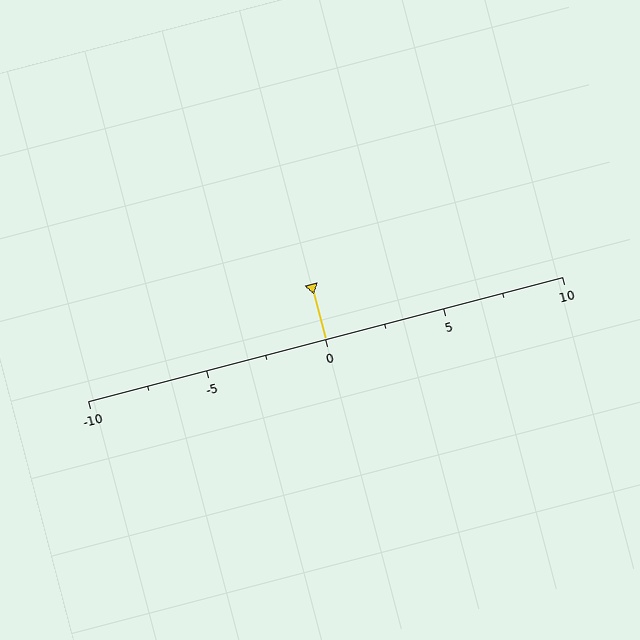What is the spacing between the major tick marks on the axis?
The major ticks are spaced 5 apart.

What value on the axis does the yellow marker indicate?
The marker indicates approximately 0.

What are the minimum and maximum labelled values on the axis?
The axis runs from -10 to 10.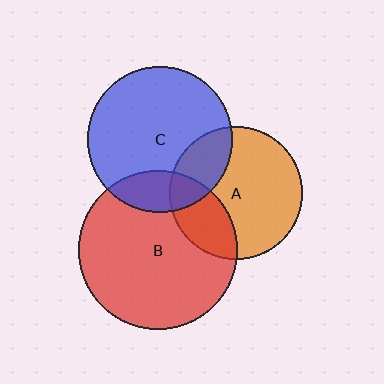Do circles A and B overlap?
Yes.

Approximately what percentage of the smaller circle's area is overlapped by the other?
Approximately 25%.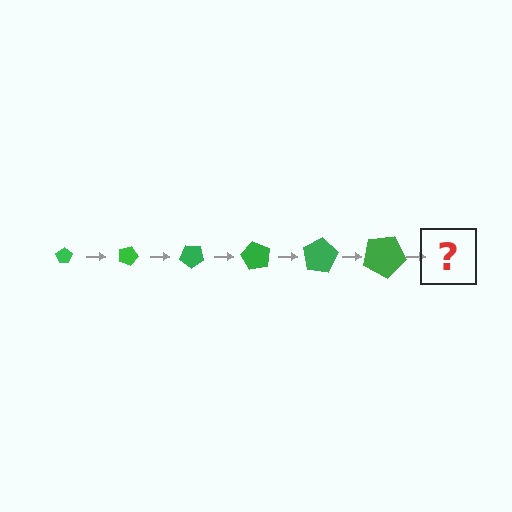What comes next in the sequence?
The next element should be a pentagon, larger than the previous one and rotated 120 degrees from the start.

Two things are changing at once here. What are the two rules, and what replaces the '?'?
The two rules are that the pentagon grows larger each step and it rotates 20 degrees each step. The '?' should be a pentagon, larger than the previous one and rotated 120 degrees from the start.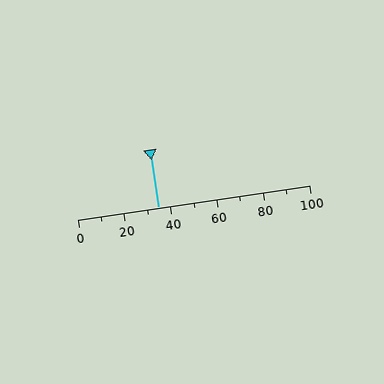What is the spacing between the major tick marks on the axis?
The major ticks are spaced 20 apart.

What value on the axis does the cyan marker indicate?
The marker indicates approximately 35.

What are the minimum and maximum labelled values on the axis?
The axis runs from 0 to 100.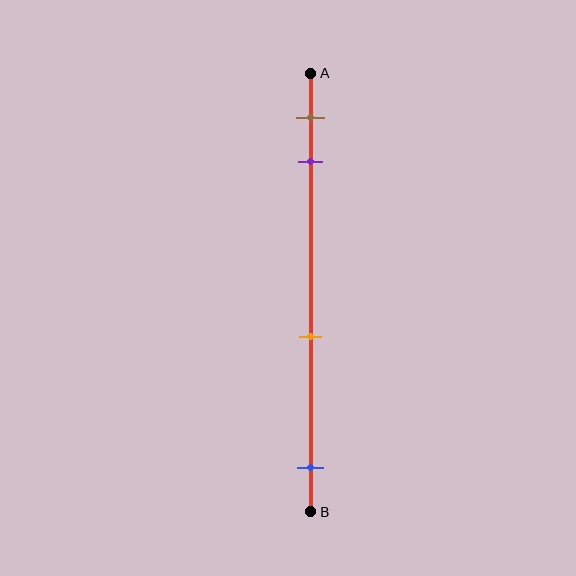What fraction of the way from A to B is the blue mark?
The blue mark is approximately 90% (0.9) of the way from A to B.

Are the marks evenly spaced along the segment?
No, the marks are not evenly spaced.